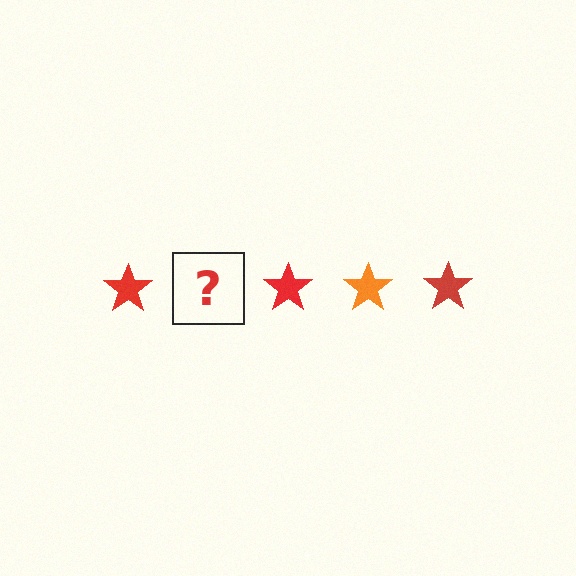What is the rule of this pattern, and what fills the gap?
The rule is that the pattern cycles through red, orange stars. The gap should be filled with an orange star.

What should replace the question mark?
The question mark should be replaced with an orange star.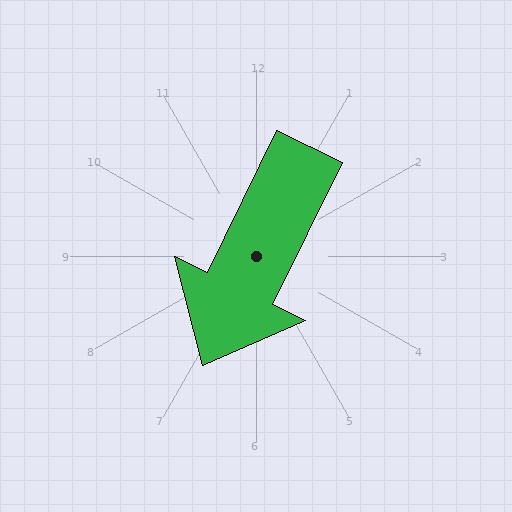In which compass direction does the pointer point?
Southwest.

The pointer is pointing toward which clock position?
Roughly 7 o'clock.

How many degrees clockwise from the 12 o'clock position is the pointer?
Approximately 206 degrees.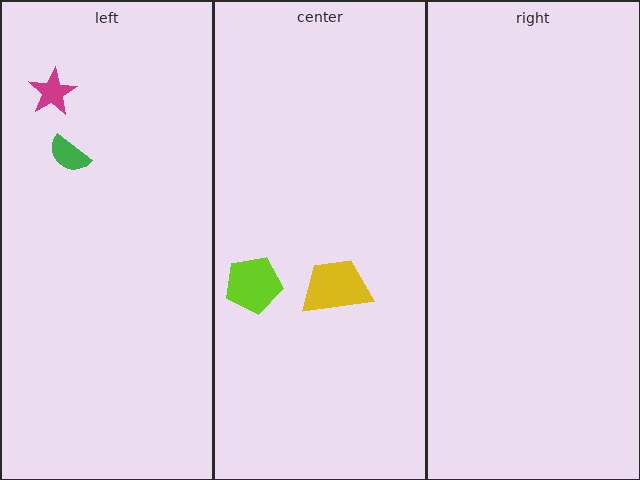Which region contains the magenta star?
The left region.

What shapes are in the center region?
The yellow trapezoid, the lime pentagon.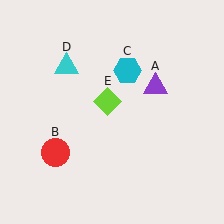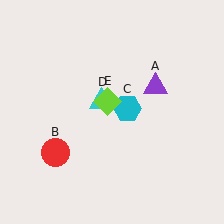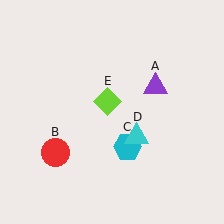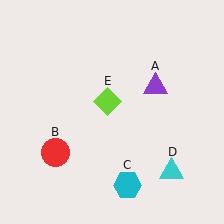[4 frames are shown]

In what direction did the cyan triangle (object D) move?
The cyan triangle (object D) moved down and to the right.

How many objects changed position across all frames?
2 objects changed position: cyan hexagon (object C), cyan triangle (object D).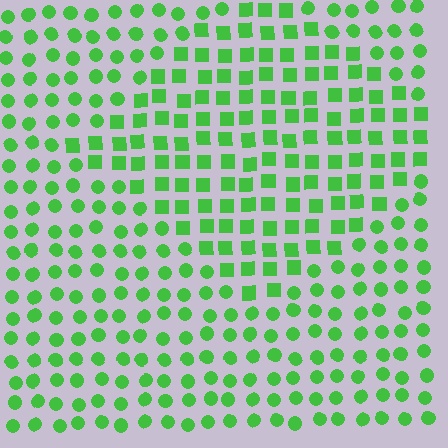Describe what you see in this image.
The image is filled with small green elements arranged in a uniform grid. A diamond-shaped region contains squares, while the surrounding area contains circles. The boundary is defined purely by the change in element shape.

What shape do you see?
I see a diamond.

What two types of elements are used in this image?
The image uses squares inside the diamond region and circles outside it.